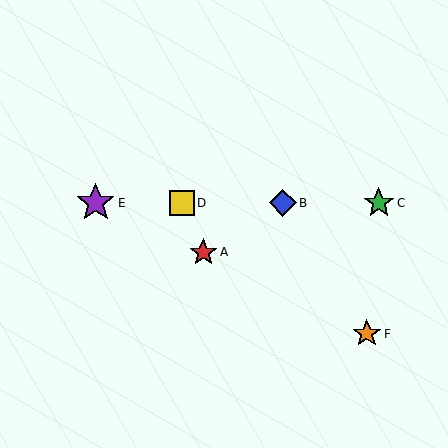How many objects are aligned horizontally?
4 objects (B, C, D, E) are aligned horizontally.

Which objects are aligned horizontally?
Objects B, C, D, E are aligned horizontally.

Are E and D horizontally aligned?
Yes, both are at y≈203.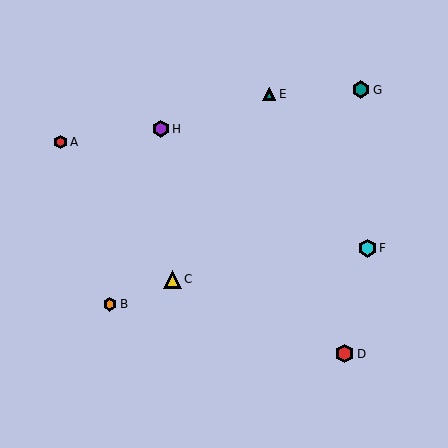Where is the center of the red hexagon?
The center of the red hexagon is at (344, 354).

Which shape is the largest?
The red hexagon (labeled D) is the largest.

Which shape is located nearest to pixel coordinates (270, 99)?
The teal triangle (labeled E) at (269, 94) is nearest to that location.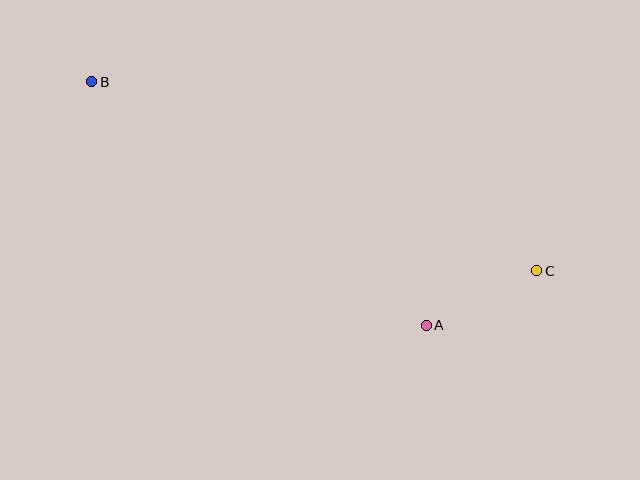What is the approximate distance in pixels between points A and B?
The distance between A and B is approximately 413 pixels.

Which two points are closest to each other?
Points A and C are closest to each other.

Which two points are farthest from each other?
Points B and C are farthest from each other.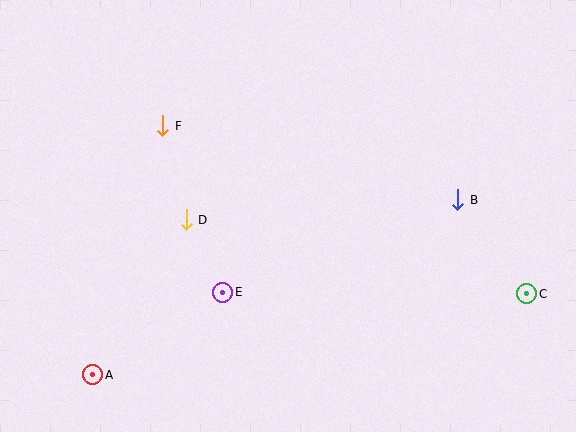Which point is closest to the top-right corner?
Point B is closest to the top-right corner.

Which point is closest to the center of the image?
Point E at (223, 292) is closest to the center.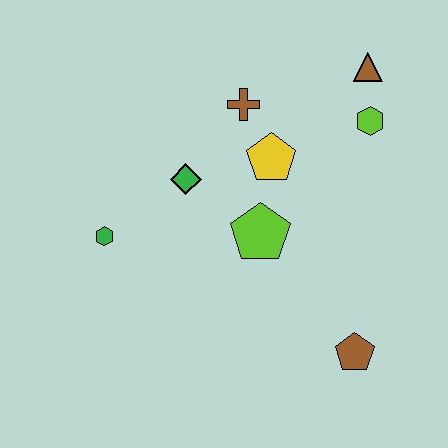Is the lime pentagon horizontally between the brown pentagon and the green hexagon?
Yes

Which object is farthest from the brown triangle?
The green hexagon is farthest from the brown triangle.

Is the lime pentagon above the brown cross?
No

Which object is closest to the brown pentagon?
The lime pentagon is closest to the brown pentagon.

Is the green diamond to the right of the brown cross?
No